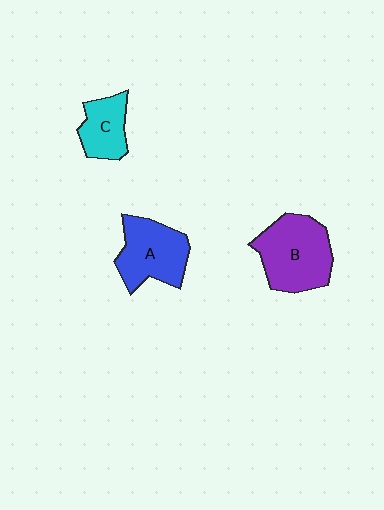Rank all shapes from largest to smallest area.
From largest to smallest: B (purple), A (blue), C (cyan).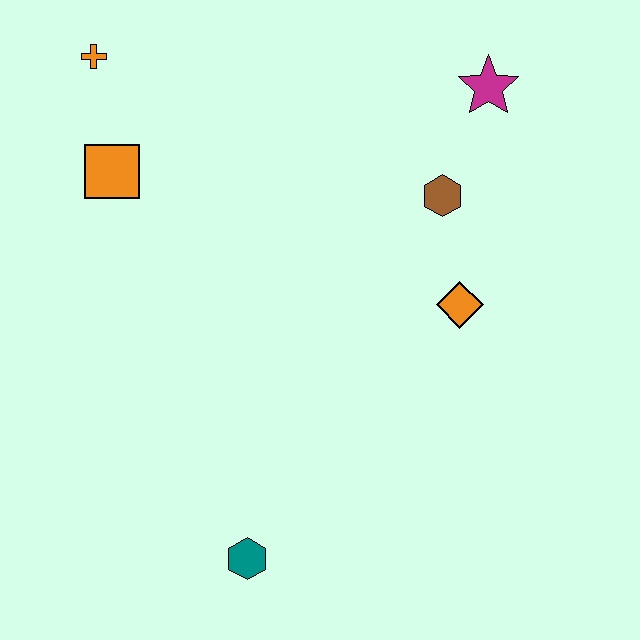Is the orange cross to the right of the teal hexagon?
No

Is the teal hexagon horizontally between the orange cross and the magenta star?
Yes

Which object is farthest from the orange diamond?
The orange cross is farthest from the orange diamond.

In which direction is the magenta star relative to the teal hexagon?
The magenta star is above the teal hexagon.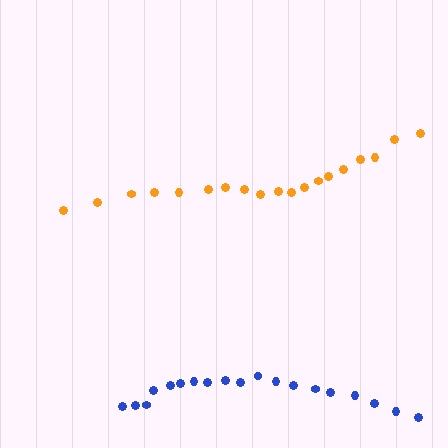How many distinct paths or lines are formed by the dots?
There are 2 distinct paths.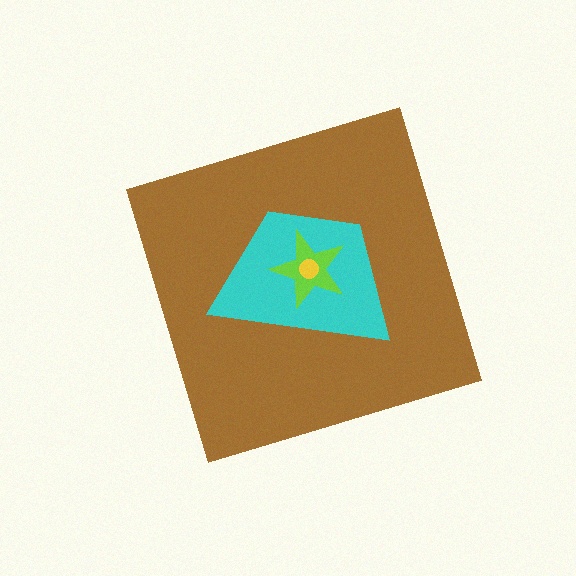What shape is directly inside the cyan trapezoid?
The lime star.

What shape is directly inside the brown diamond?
The cyan trapezoid.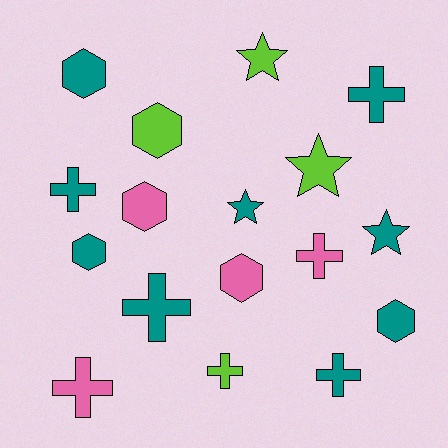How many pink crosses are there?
There are 2 pink crosses.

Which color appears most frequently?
Teal, with 9 objects.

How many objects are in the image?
There are 17 objects.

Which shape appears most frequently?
Cross, with 7 objects.